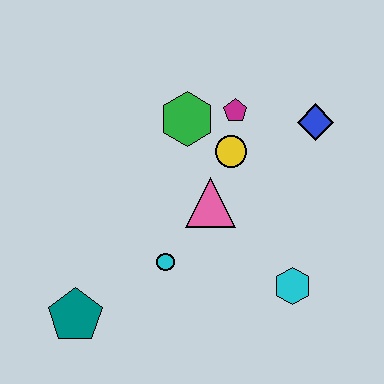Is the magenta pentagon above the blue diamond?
Yes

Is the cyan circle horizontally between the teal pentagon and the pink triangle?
Yes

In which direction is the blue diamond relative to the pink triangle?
The blue diamond is to the right of the pink triangle.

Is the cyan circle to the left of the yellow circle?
Yes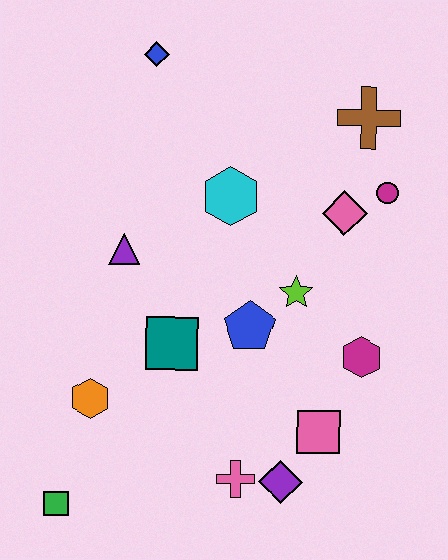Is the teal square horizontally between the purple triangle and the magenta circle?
Yes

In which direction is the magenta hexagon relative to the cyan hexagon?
The magenta hexagon is below the cyan hexagon.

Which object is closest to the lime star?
The blue pentagon is closest to the lime star.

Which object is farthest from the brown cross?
The green square is farthest from the brown cross.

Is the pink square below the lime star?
Yes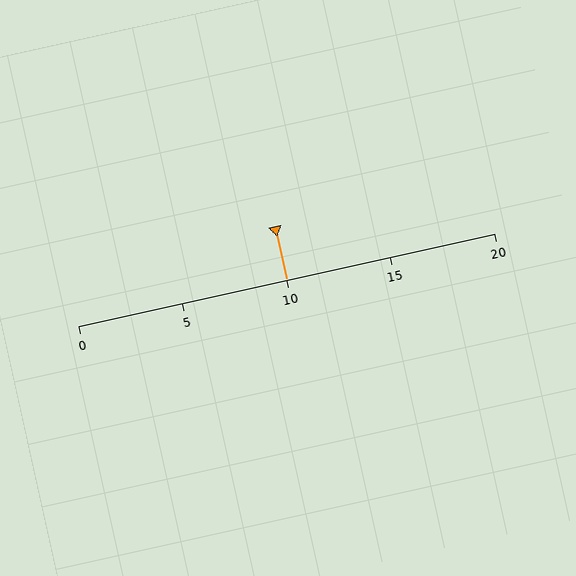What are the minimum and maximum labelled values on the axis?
The axis runs from 0 to 20.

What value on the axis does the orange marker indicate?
The marker indicates approximately 10.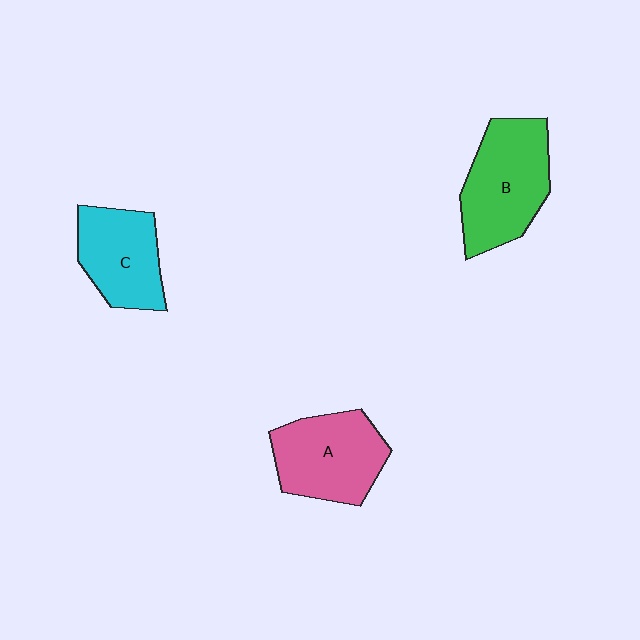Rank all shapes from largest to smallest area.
From largest to smallest: B (green), A (pink), C (cyan).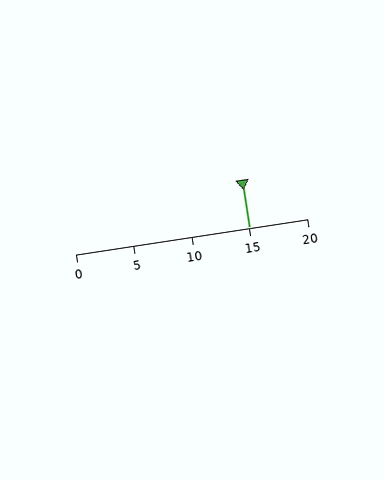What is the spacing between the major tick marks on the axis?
The major ticks are spaced 5 apart.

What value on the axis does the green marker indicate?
The marker indicates approximately 15.